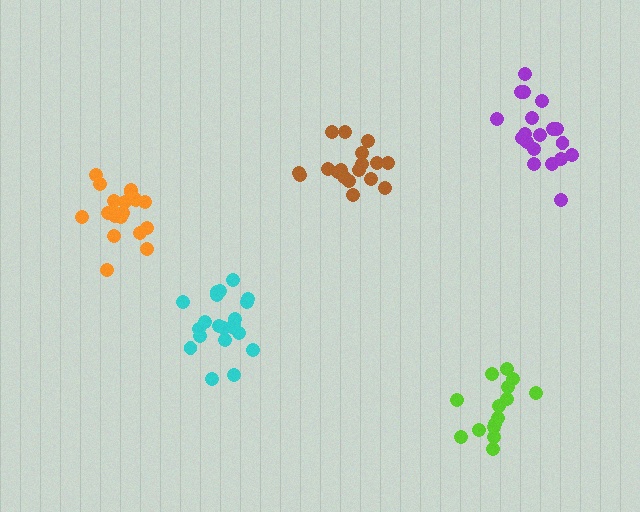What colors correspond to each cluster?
The clusters are colored: lime, purple, brown, cyan, orange.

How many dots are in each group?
Group 1: 15 dots, Group 2: 19 dots, Group 3: 18 dots, Group 4: 21 dots, Group 5: 20 dots (93 total).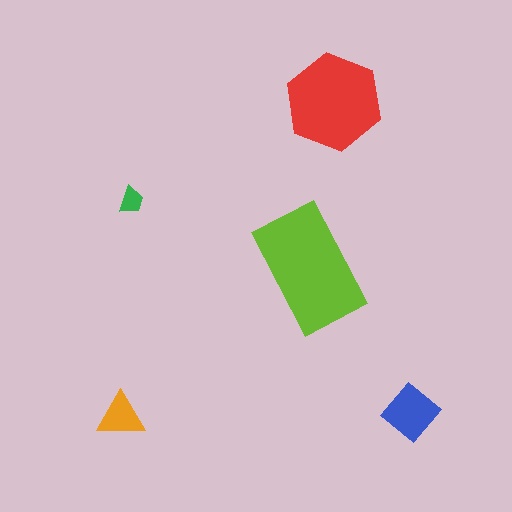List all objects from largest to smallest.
The lime rectangle, the red hexagon, the blue diamond, the orange triangle, the green trapezoid.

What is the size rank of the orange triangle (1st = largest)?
4th.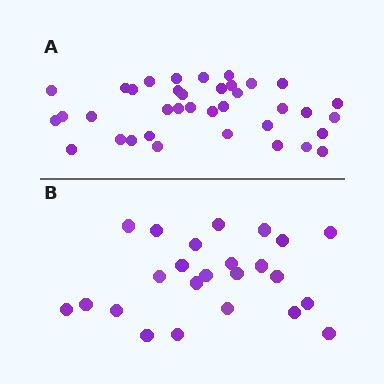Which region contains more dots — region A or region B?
Region A (the top region) has more dots.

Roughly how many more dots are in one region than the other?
Region A has approximately 15 more dots than region B.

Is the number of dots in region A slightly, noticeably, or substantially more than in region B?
Region A has substantially more. The ratio is roughly 1.5 to 1.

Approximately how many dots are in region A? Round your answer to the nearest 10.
About 40 dots. (The exact count is 37, which rounds to 40.)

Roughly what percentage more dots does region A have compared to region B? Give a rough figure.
About 55% more.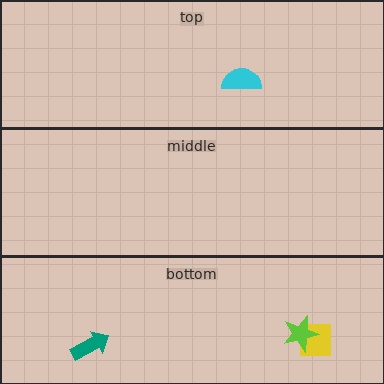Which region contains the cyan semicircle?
The top region.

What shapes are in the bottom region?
The yellow square, the teal arrow, the lime star.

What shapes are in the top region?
The cyan semicircle.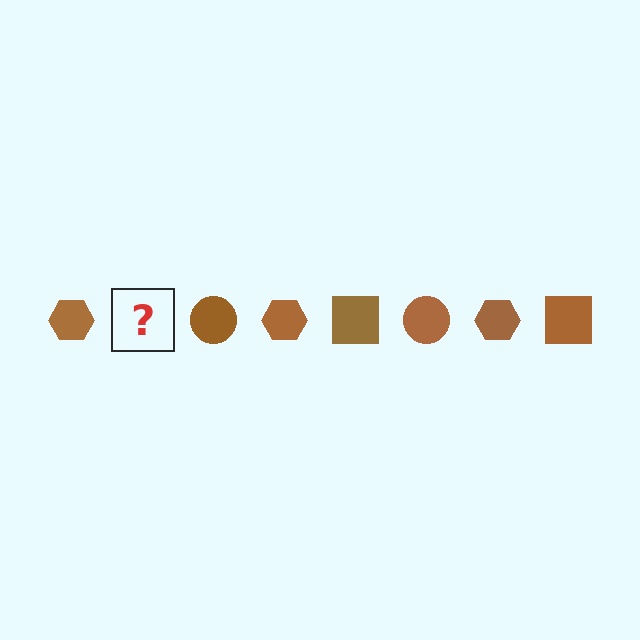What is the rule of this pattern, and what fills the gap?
The rule is that the pattern cycles through hexagon, square, circle shapes in brown. The gap should be filled with a brown square.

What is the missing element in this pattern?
The missing element is a brown square.